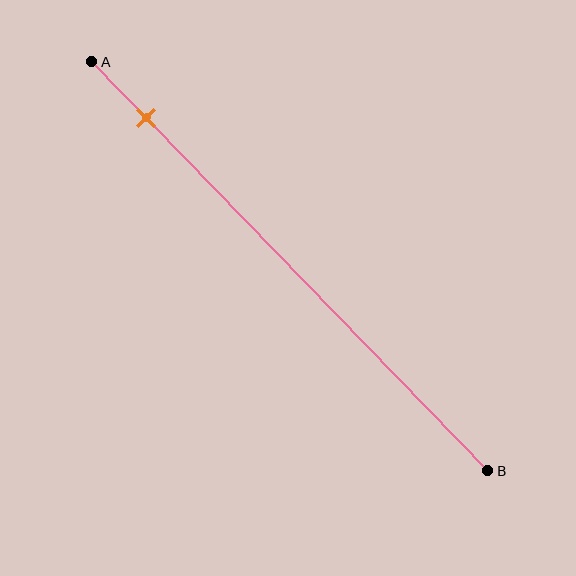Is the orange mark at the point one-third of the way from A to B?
No, the mark is at about 15% from A, not at the 33% one-third point.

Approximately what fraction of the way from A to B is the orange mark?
The orange mark is approximately 15% of the way from A to B.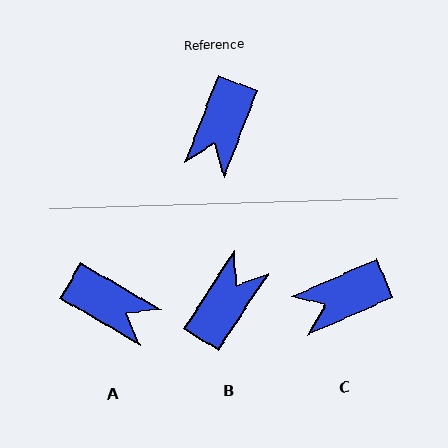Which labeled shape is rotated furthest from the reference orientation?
B, about 168 degrees away.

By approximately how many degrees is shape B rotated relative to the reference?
Approximately 168 degrees counter-clockwise.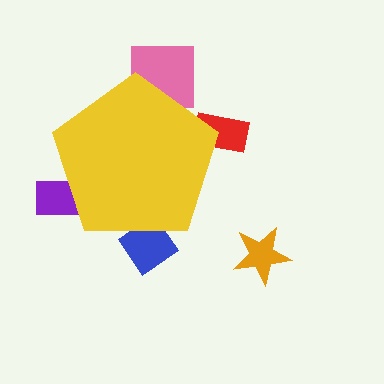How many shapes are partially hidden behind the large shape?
4 shapes are partially hidden.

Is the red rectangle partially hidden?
Yes, the red rectangle is partially hidden behind the yellow pentagon.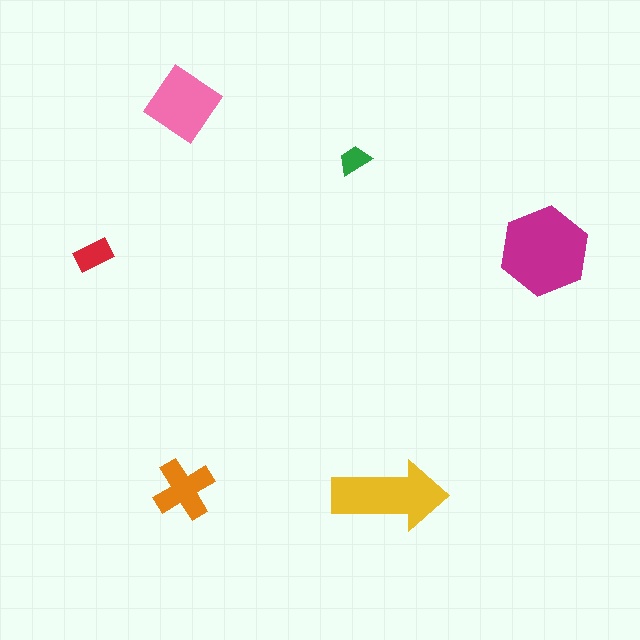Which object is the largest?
The magenta hexagon.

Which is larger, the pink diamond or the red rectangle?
The pink diamond.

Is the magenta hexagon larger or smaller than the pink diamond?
Larger.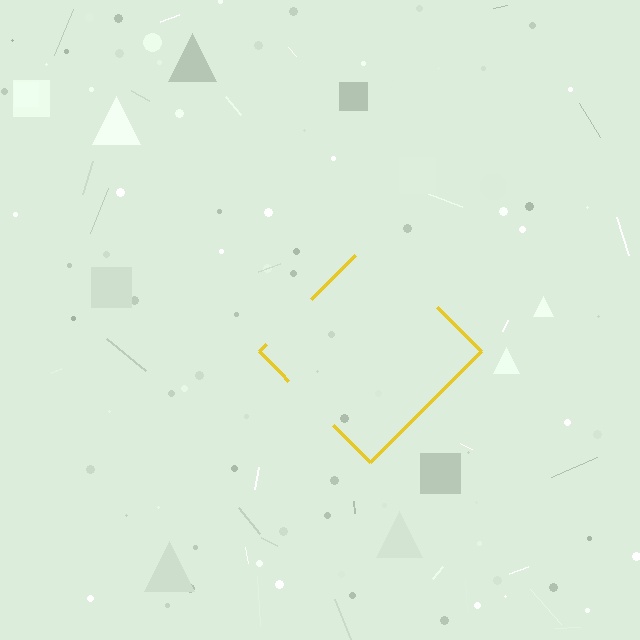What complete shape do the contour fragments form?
The contour fragments form a diamond.